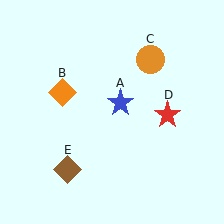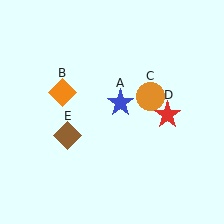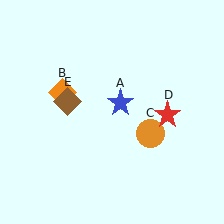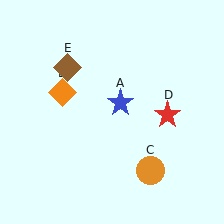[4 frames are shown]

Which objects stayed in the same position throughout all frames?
Blue star (object A) and orange diamond (object B) and red star (object D) remained stationary.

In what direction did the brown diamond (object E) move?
The brown diamond (object E) moved up.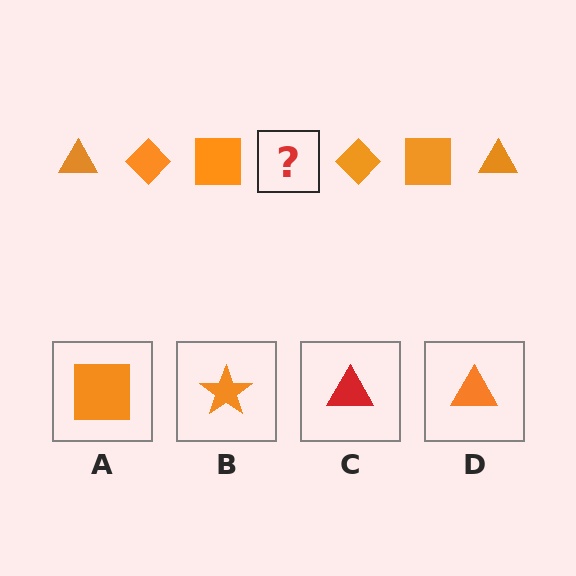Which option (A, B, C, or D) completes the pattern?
D.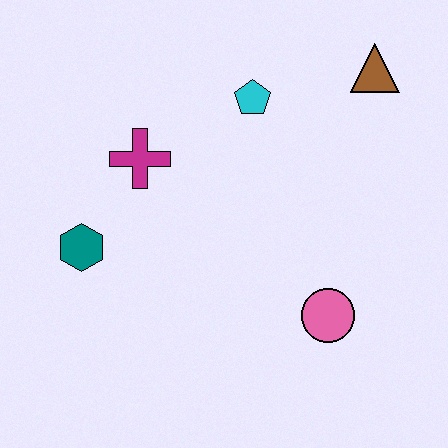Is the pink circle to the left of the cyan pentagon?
No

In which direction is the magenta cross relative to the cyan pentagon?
The magenta cross is to the left of the cyan pentagon.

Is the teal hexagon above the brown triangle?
No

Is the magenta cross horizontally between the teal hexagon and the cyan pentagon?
Yes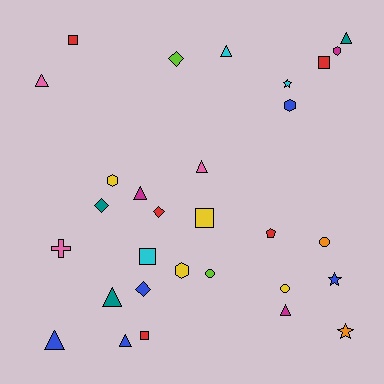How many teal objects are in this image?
There are 3 teal objects.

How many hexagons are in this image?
There are 4 hexagons.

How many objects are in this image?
There are 30 objects.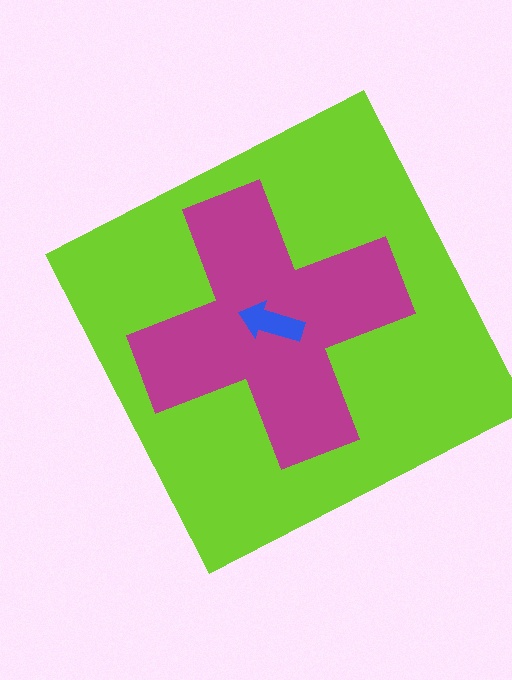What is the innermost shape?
The blue arrow.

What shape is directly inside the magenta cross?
The blue arrow.